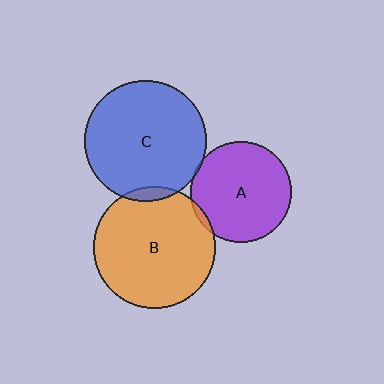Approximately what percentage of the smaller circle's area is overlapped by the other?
Approximately 5%.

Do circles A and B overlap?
Yes.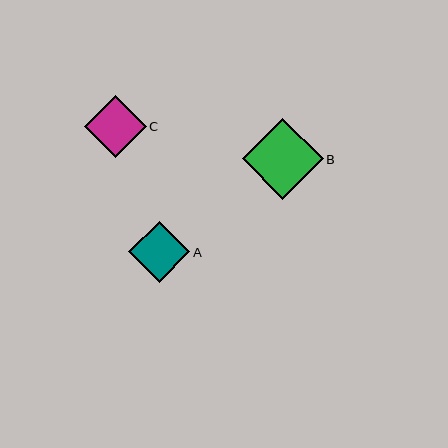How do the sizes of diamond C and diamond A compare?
Diamond C and diamond A are approximately the same size.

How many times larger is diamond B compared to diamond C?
Diamond B is approximately 1.3 times the size of diamond C.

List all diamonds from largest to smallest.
From largest to smallest: B, C, A.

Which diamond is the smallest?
Diamond A is the smallest with a size of approximately 61 pixels.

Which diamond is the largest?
Diamond B is the largest with a size of approximately 81 pixels.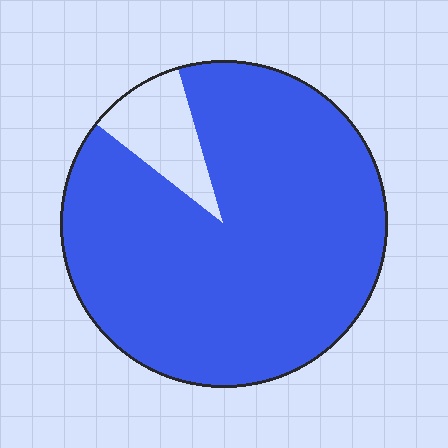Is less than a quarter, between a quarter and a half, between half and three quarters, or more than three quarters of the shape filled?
More than three quarters.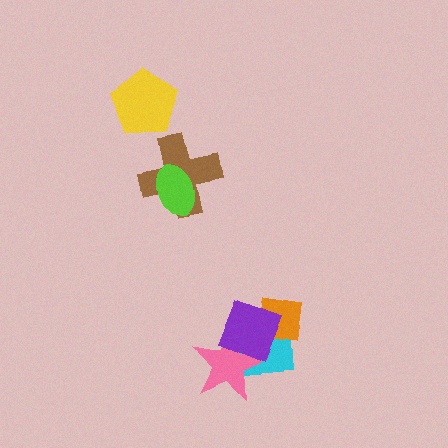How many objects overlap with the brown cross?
1 object overlaps with the brown cross.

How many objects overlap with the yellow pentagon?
0 objects overlap with the yellow pentagon.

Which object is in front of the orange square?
The purple diamond is in front of the orange square.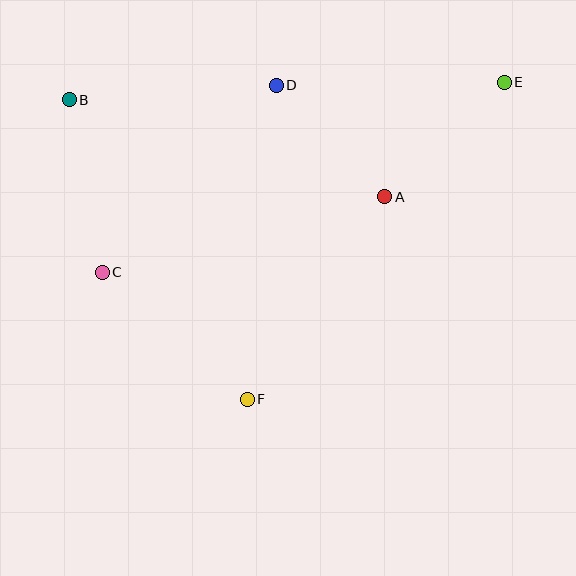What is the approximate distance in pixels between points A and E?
The distance between A and E is approximately 165 pixels.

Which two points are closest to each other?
Points A and D are closest to each other.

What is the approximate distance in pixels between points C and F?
The distance between C and F is approximately 192 pixels.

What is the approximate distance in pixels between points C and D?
The distance between C and D is approximately 256 pixels.